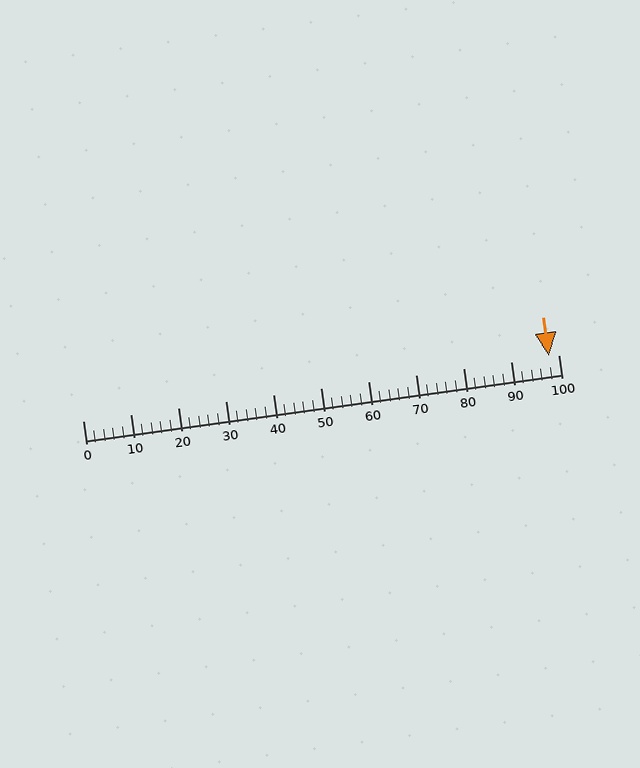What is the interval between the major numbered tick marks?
The major tick marks are spaced 10 units apart.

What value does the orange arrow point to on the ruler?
The orange arrow points to approximately 98.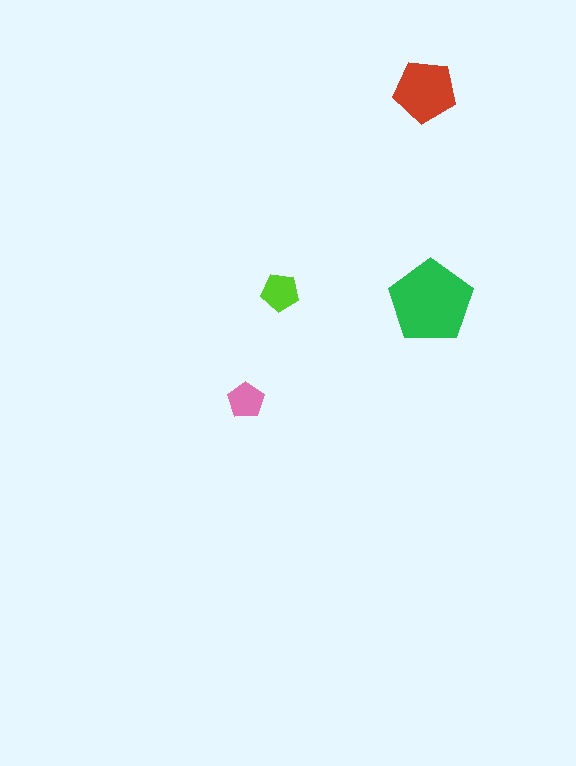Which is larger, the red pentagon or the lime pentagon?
The red one.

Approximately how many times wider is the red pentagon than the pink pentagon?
About 1.5 times wider.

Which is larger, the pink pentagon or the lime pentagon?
The lime one.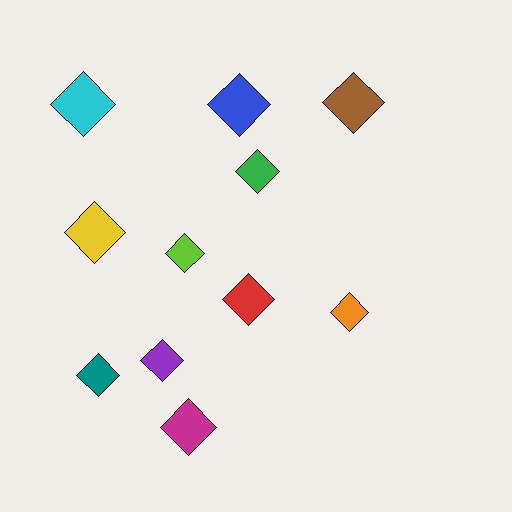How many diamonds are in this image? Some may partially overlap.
There are 11 diamonds.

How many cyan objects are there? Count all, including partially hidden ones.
There is 1 cyan object.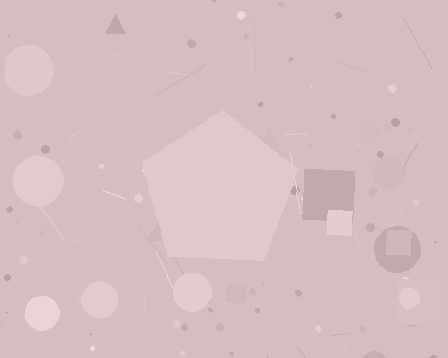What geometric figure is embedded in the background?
A pentagon is embedded in the background.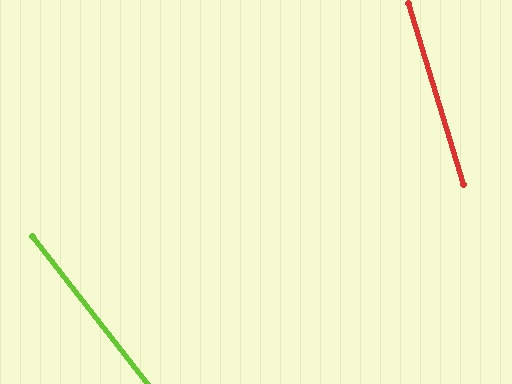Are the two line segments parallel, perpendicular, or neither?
Neither parallel nor perpendicular — they differ by about 21°.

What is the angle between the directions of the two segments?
Approximately 21 degrees.